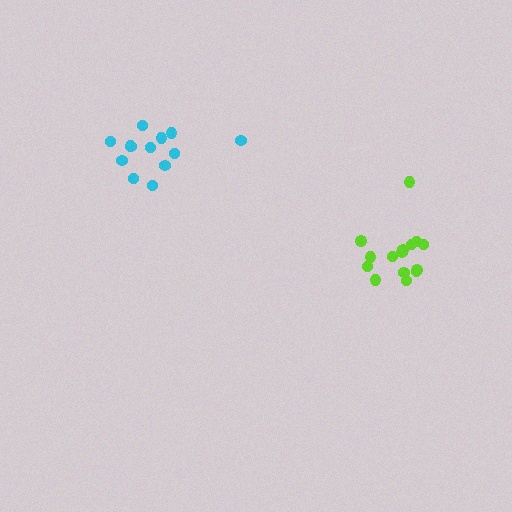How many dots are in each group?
Group 1: 15 dots, Group 2: 13 dots (28 total).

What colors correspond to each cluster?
The clusters are colored: lime, cyan.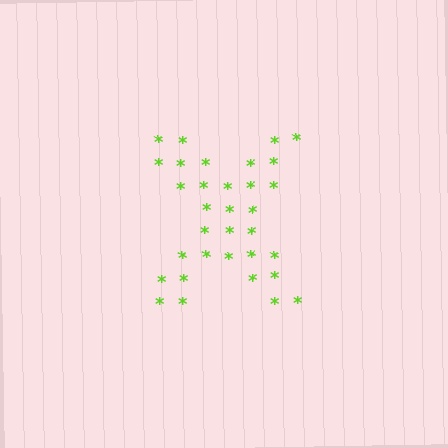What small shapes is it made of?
It is made of small asterisks.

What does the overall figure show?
The overall figure shows the letter X.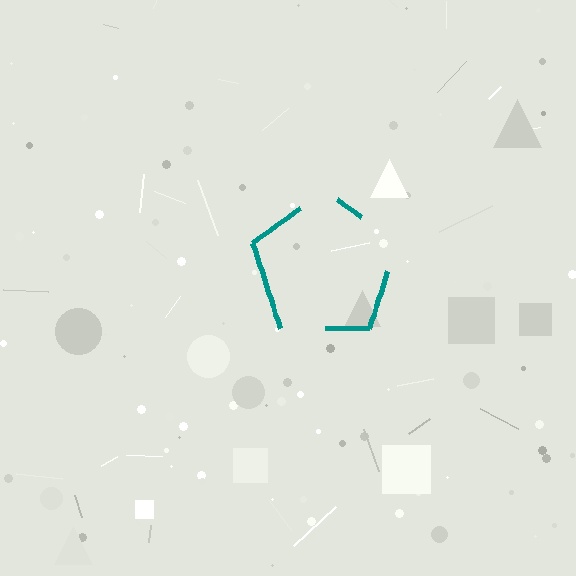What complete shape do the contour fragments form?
The contour fragments form a pentagon.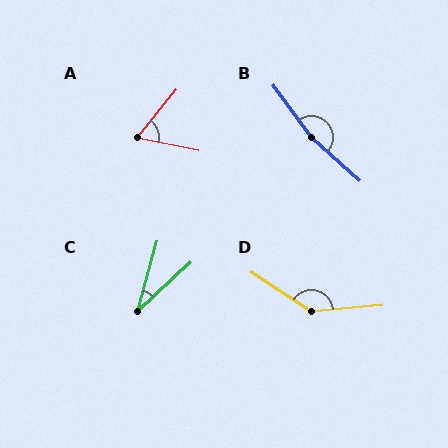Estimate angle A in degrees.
Approximately 62 degrees.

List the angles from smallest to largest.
C (32°), A (62°), D (142°), B (169°).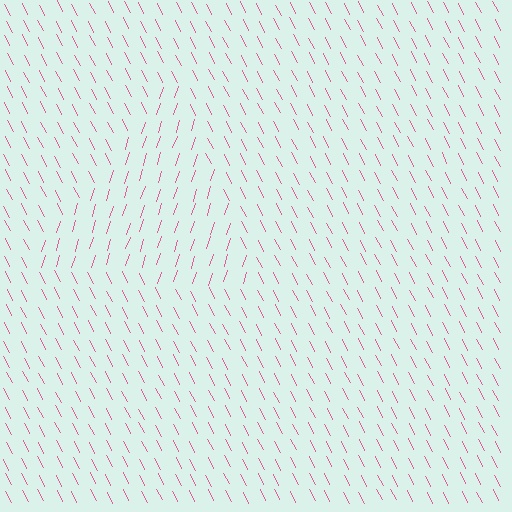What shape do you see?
I see a triangle.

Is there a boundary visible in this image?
Yes, there is a texture boundary formed by a change in line orientation.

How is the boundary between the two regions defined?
The boundary is defined purely by a change in line orientation (approximately 45 degrees difference). All lines are the same color and thickness.